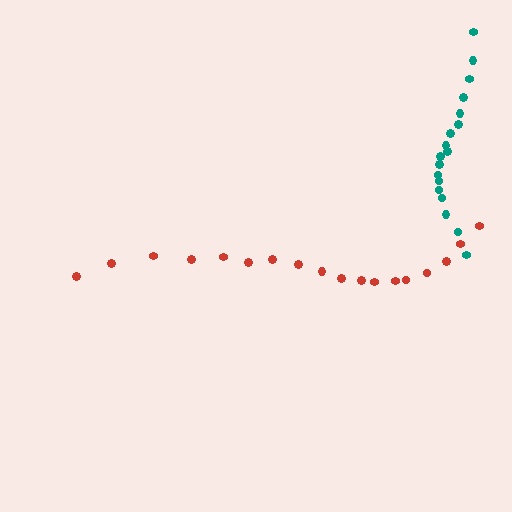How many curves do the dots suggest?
There are 2 distinct paths.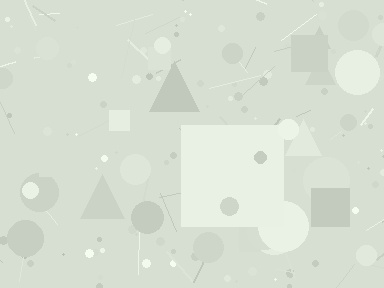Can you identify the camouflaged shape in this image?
The camouflaged shape is a square.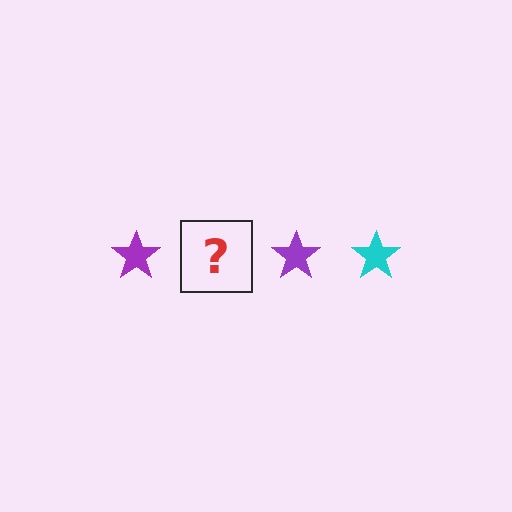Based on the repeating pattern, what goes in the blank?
The blank should be a cyan star.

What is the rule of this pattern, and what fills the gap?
The rule is that the pattern cycles through purple, cyan stars. The gap should be filled with a cyan star.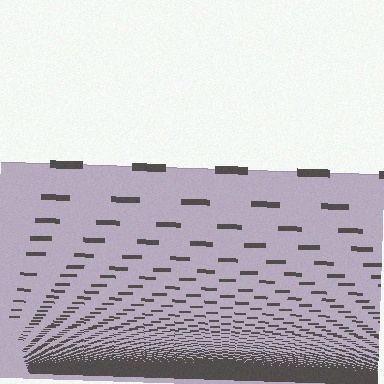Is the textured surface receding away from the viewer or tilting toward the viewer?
The surface appears to tilt toward the viewer. Texture elements get larger and sparser toward the top.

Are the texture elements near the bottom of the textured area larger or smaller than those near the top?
Smaller. The gradient is inverted — elements near the bottom are smaller and denser.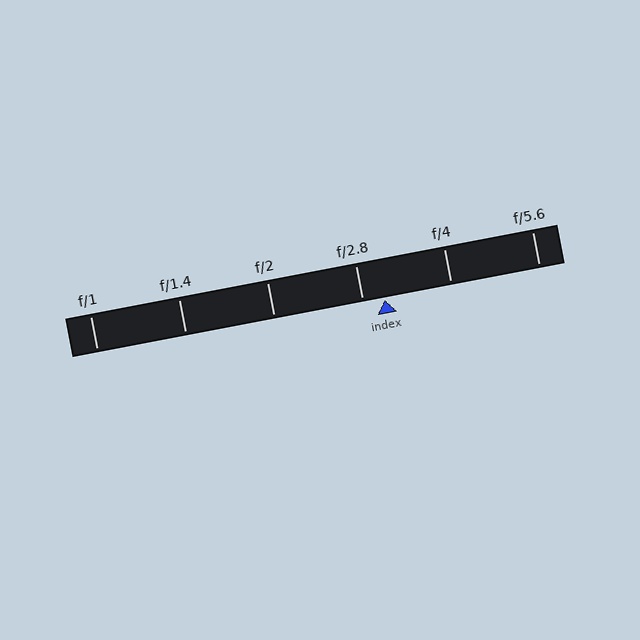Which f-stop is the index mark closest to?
The index mark is closest to f/2.8.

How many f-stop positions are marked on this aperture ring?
There are 6 f-stop positions marked.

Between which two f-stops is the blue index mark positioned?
The index mark is between f/2.8 and f/4.